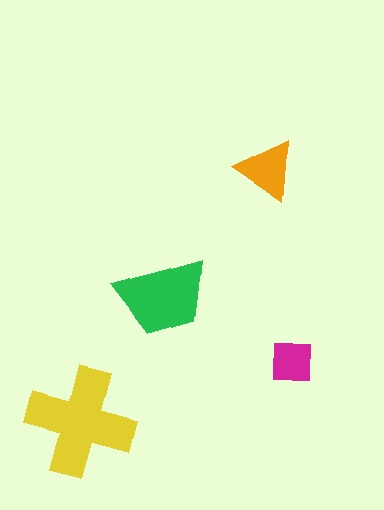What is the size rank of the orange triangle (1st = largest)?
3rd.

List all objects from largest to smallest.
The yellow cross, the green trapezoid, the orange triangle, the magenta square.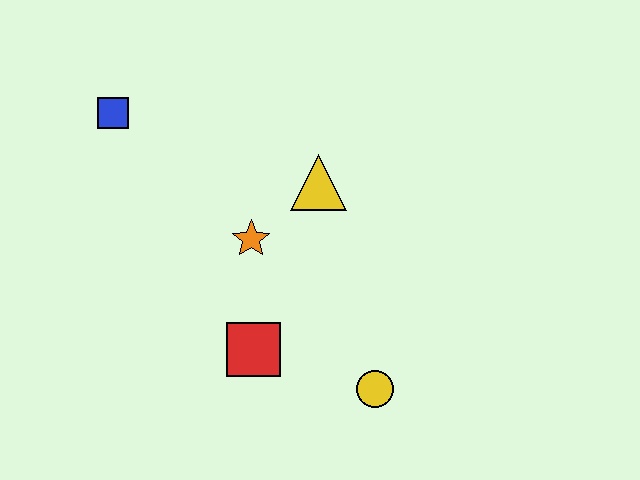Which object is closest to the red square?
The orange star is closest to the red square.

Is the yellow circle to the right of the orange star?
Yes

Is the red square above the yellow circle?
Yes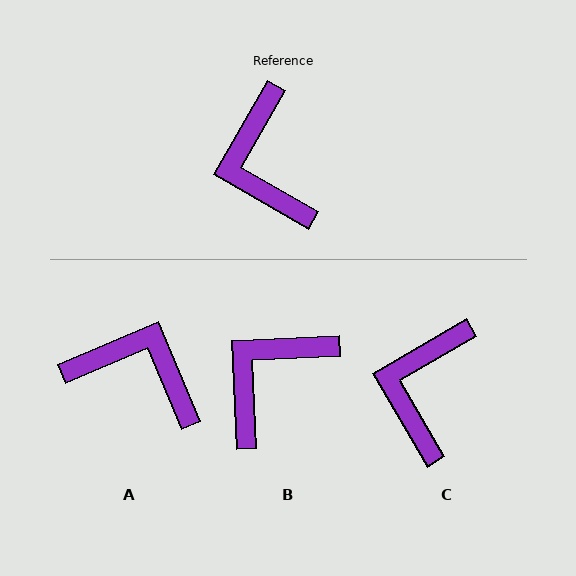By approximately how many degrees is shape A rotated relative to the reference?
Approximately 127 degrees clockwise.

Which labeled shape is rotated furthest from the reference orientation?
A, about 127 degrees away.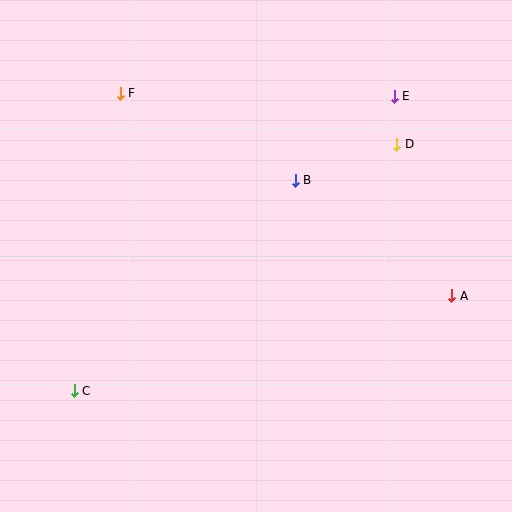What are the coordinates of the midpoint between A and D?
The midpoint between A and D is at (424, 220).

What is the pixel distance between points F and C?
The distance between F and C is 301 pixels.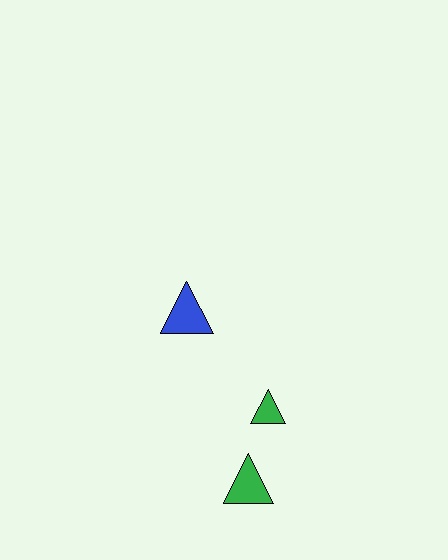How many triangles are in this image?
There are 3 triangles.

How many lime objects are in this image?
There are no lime objects.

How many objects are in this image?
There are 3 objects.